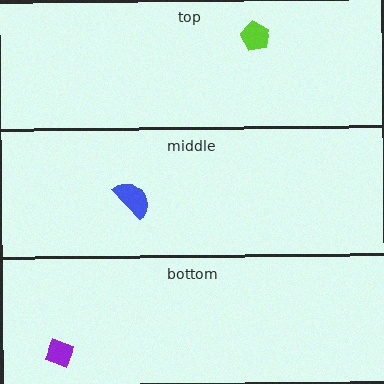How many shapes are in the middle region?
1.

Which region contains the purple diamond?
The bottom region.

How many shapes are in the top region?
1.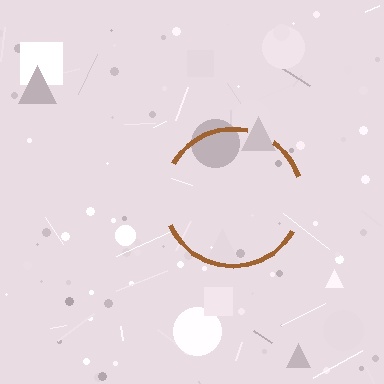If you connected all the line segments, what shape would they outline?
They would outline a circle.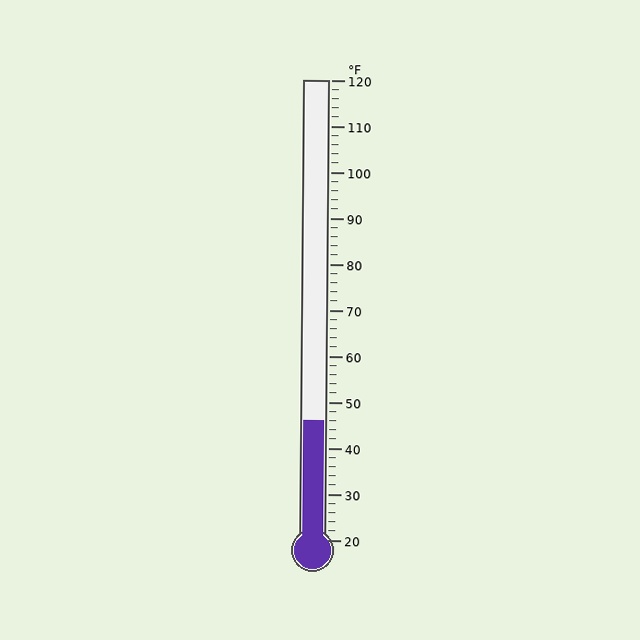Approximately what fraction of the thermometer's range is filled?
The thermometer is filled to approximately 25% of its range.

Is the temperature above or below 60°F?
The temperature is below 60°F.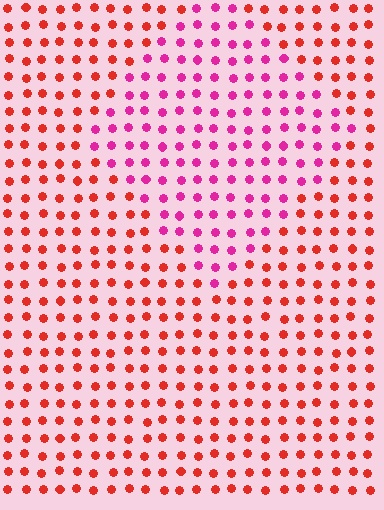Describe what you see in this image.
The image is filled with small red elements in a uniform arrangement. A diamond-shaped region is visible where the elements are tinted to a slightly different hue, forming a subtle color boundary.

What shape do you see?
I see a diamond.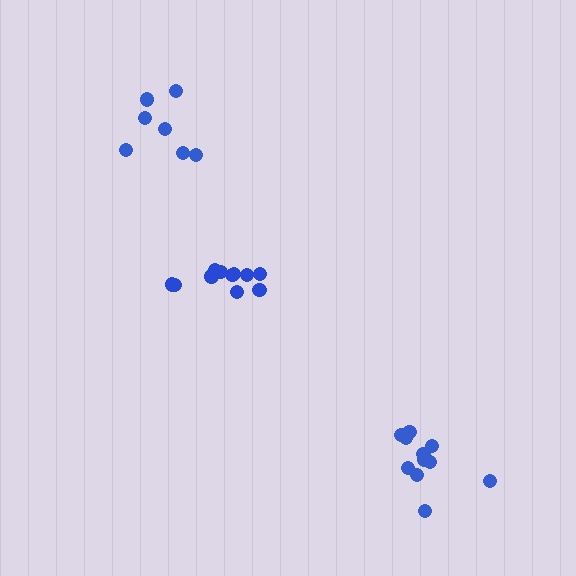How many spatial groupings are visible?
There are 3 spatial groupings.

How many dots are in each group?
Group 1: 11 dots, Group 2: 11 dots, Group 3: 7 dots (29 total).